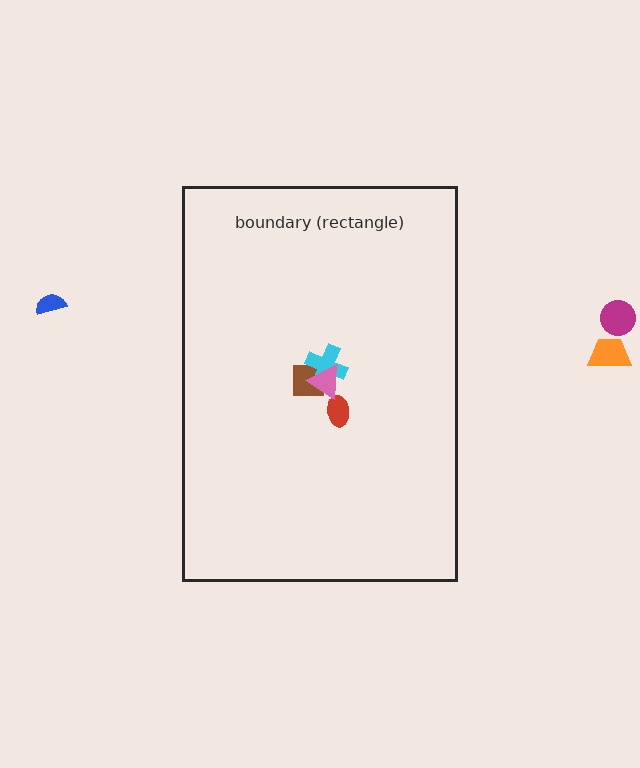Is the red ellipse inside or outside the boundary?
Inside.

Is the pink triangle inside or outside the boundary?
Inside.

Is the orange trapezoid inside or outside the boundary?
Outside.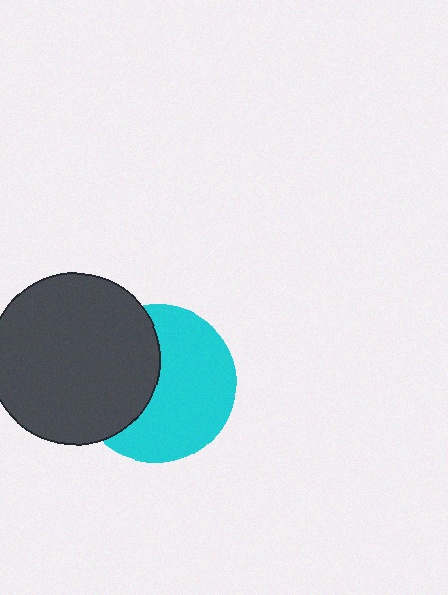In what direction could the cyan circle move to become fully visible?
The cyan circle could move right. That would shift it out from behind the dark gray circle entirely.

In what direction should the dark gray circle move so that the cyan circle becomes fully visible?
The dark gray circle should move left. That is the shortest direction to clear the overlap and leave the cyan circle fully visible.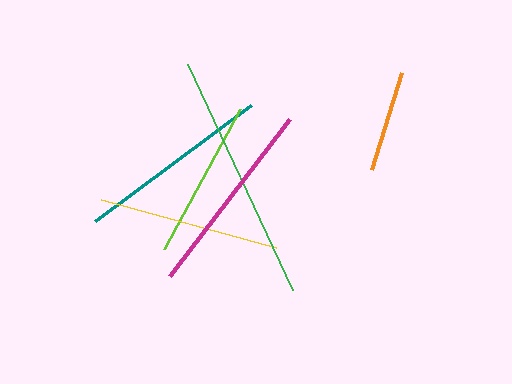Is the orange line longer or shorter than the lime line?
The lime line is longer than the orange line.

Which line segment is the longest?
The green line is the longest at approximately 249 pixels.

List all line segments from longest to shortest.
From longest to shortest: green, magenta, teal, yellow, lime, orange.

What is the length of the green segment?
The green segment is approximately 249 pixels long.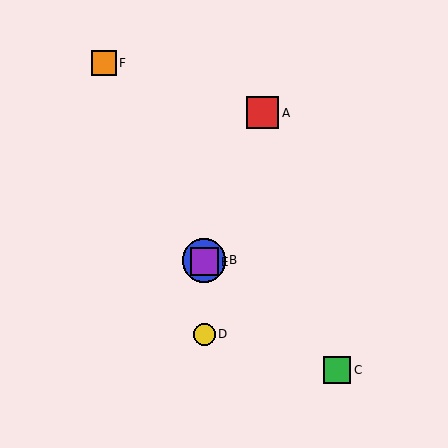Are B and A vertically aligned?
No, B is at x≈204 and A is at x≈262.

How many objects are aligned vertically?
3 objects (B, D, E) are aligned vertically.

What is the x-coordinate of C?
Object C is at x≈337.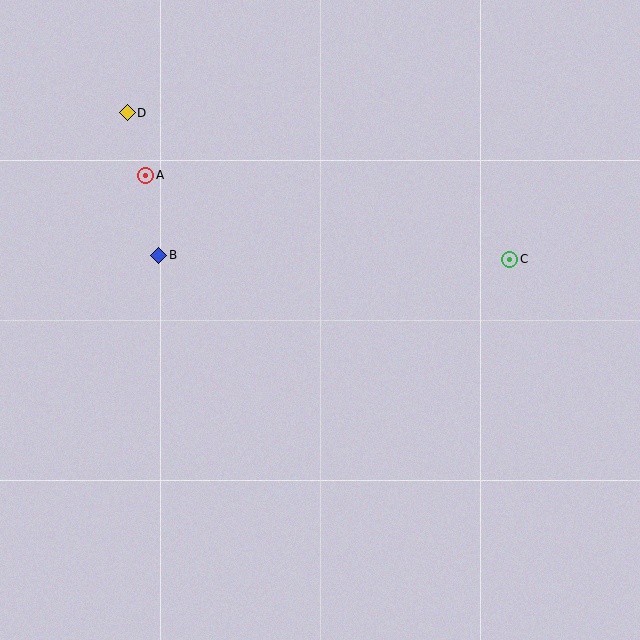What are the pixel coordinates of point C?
Point C is at (510, 259).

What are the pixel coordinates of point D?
Point D is at (127, 113).